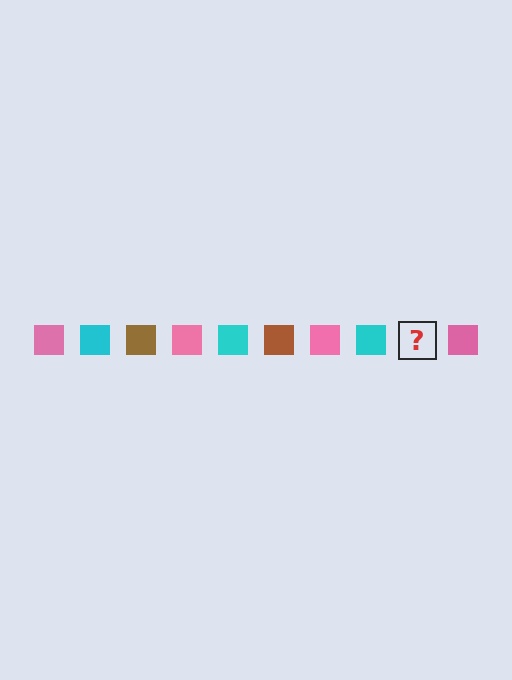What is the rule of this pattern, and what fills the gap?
The rule is that the pattern cycles through pink, cyan, brown squares. The gap should be filled with a brown square.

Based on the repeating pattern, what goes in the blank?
The blank should be a brown square.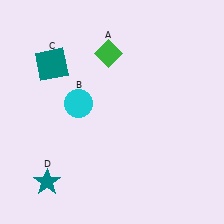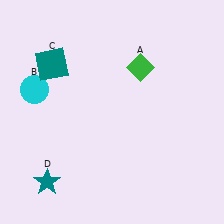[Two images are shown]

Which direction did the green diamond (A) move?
The green diamond (A) moved right.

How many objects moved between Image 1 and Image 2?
2 objects moved between the two images.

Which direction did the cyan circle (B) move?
The cyan circle (B) moved left.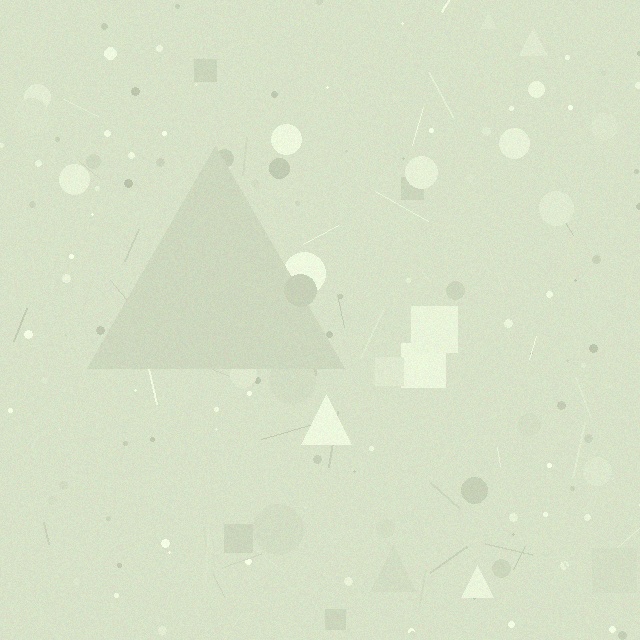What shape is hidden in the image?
A triangle is hidden in the image.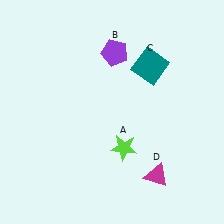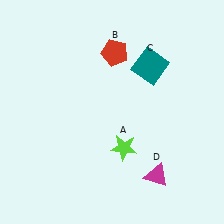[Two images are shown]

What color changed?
The pentagon (B) changed from purple in Image 1 to red in Image 2.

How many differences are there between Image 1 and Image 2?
There is 1 difference between the two images.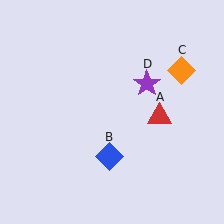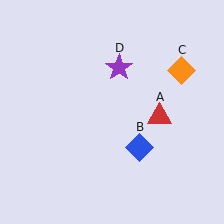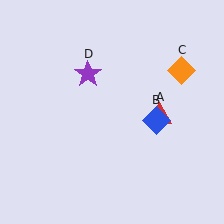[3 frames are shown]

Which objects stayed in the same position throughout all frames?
Red triangle (object A) and orange diamond (object C) remained stationary.